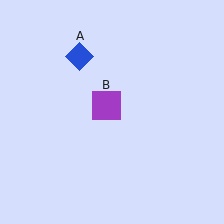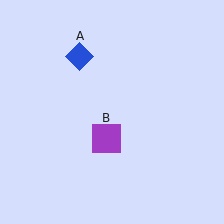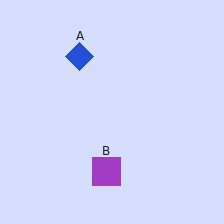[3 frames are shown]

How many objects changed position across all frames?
1 object changed position: purple square (object B).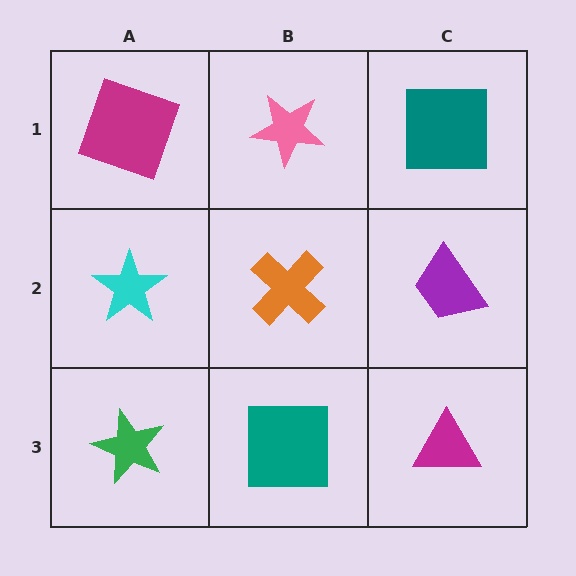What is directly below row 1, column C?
A purple trapezoid.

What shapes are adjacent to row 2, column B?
A pink star (row 1, column B), a teal square (row 3, column B), a cyan star (row 2, column A), a purple trapezoid (row 2, column C).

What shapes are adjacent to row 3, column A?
A cyan star (row 2, column A), a teal square (row 3, column B).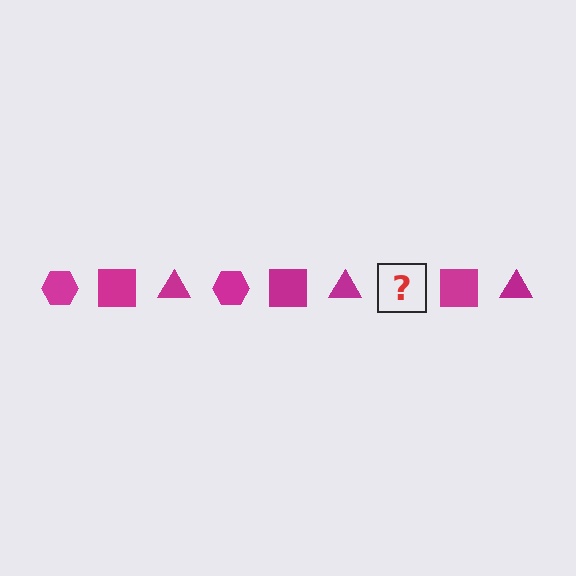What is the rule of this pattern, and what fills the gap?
The rule is that the pattern cycles through hexagon, square, triangle shapes in magenta. The gap should be filled with a magenta hexagon.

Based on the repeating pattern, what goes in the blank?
The blank should be a magenta hexagon.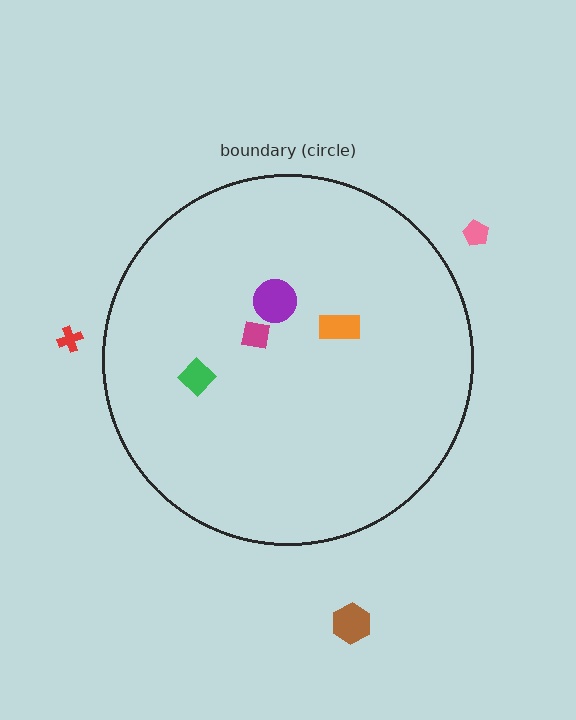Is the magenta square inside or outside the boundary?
Inside.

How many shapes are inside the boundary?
4 inside, 3 outside.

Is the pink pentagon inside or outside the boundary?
Outside.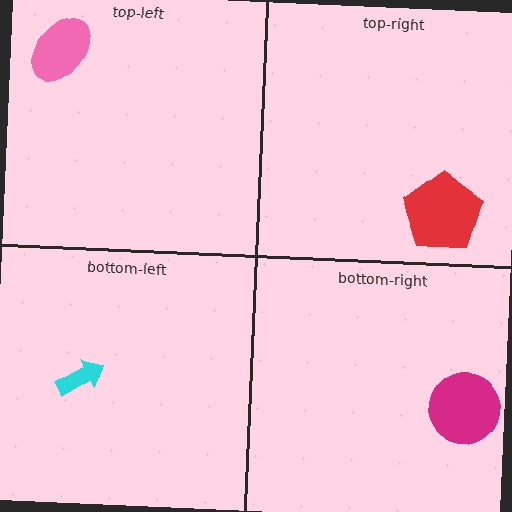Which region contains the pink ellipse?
The top-left region.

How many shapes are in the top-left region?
1.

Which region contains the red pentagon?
The top-right region.